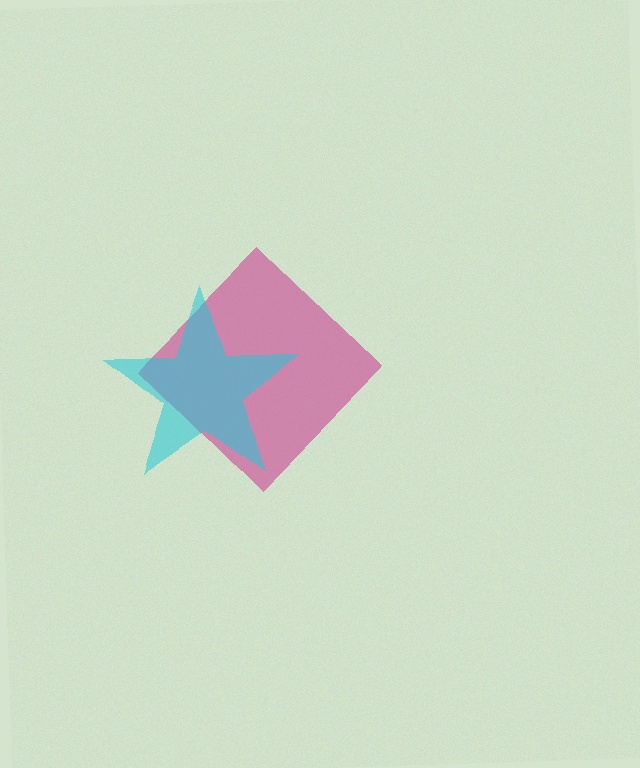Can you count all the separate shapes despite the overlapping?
Yes, there are 2 separate shapes.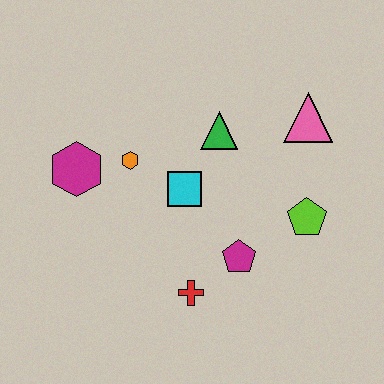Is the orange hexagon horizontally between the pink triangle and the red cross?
No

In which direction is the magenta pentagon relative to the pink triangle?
The magenta pentagon is below the pink triangle.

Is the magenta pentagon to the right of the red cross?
Yes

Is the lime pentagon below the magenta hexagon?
Yes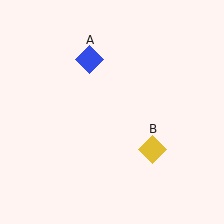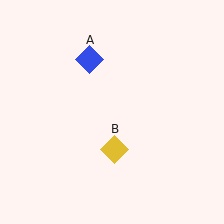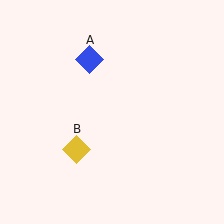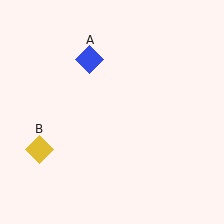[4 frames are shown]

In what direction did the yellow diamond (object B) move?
The yellow diamond (object B) moved left.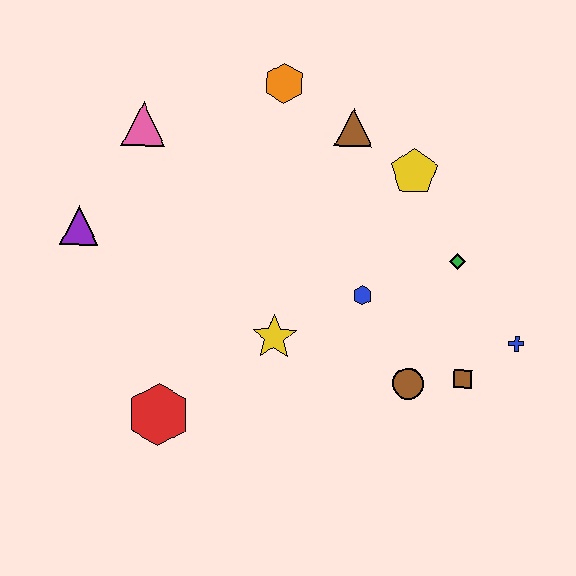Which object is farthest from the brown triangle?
The red hexagon is farthest from the brown triangle.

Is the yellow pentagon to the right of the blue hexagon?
Yes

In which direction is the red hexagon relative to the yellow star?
The red hexagon is to the left of the yellow star.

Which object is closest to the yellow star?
The blue hexagon is closest to the yellow star.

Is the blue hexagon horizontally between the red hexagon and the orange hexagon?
No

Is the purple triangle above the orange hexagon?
No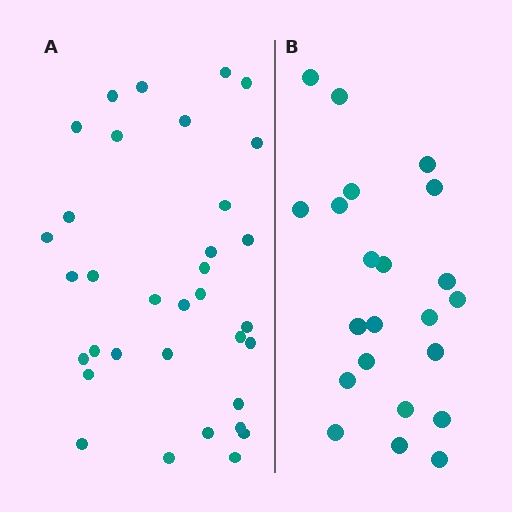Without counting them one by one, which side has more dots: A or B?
Region A (the left region) has more dots.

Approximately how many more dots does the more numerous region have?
Region A has roughly 12 or so more dots than region B.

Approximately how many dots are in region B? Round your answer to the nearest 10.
About 20 dots. (The exact count is 22, which rounds to 20.)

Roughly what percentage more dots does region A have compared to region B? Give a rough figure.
About 55% more.